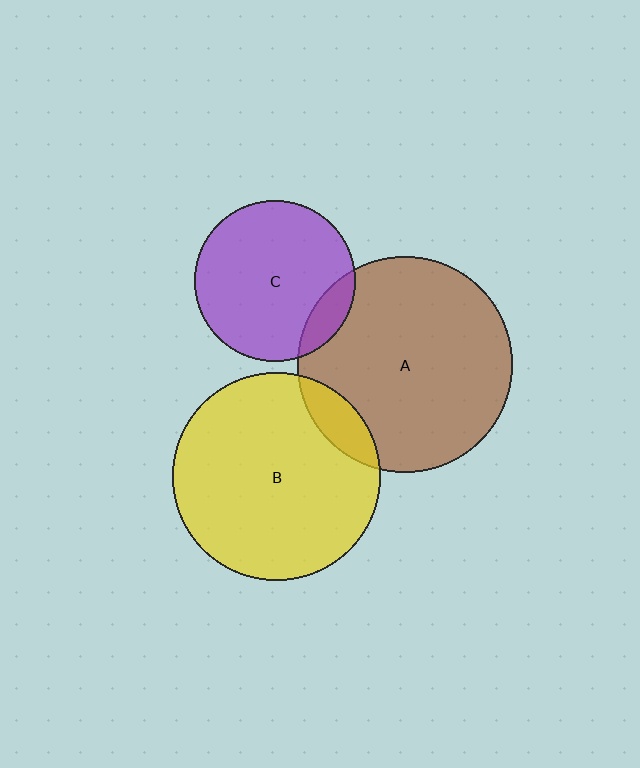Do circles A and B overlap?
Yes.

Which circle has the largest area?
Circle A (brown).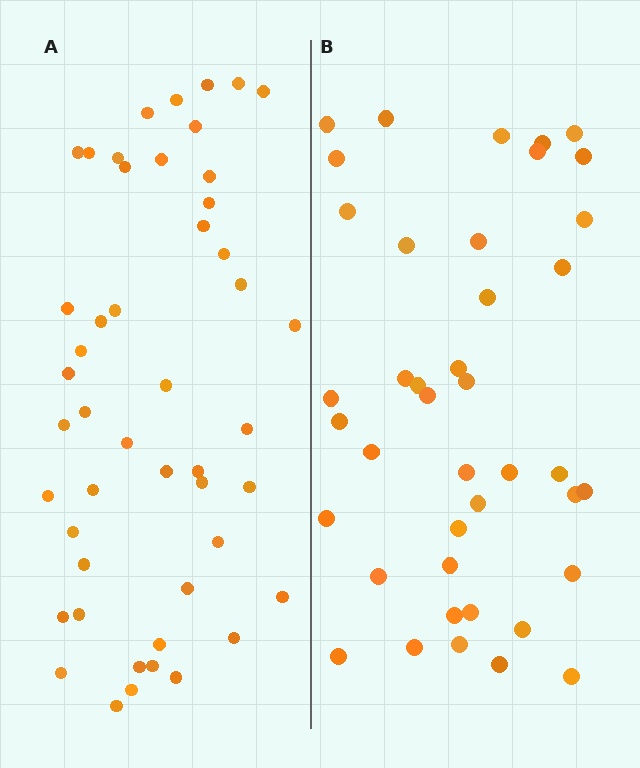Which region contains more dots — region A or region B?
Region A (the left region) has more dots.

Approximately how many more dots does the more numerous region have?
Region A has roughly 8 or so more dots than region B.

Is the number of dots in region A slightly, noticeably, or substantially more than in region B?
Region A has only slightly more — the two regions are fairly close. The ratio is roughly 1.2 to 1.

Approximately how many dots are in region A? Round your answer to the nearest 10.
About 50 dots. (The exact count is 48, which rounds to 50.)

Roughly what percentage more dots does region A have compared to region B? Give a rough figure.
About 15% more.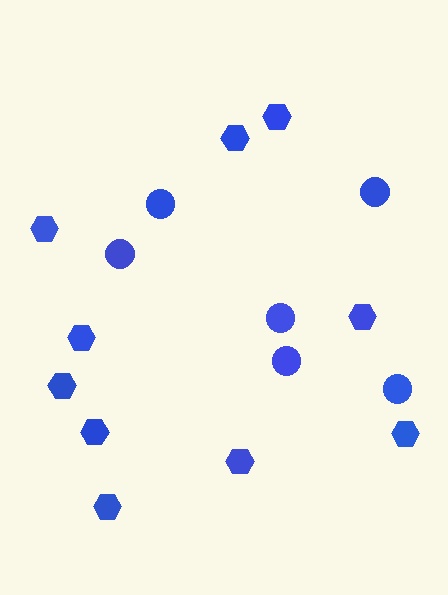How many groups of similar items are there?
There are 2 groups: one group of hexagons (10) and one group of circles (6).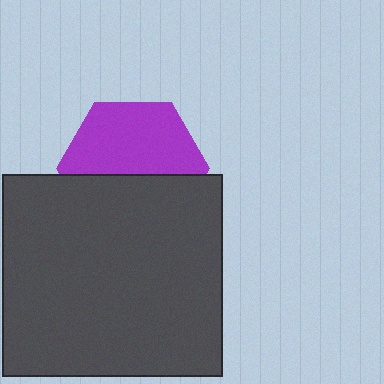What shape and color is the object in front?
The object in front is a dark gray rectangle.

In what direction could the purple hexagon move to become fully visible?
The purple hexagon could move up. That would shift it out from behind the dark gray rectangle entirely.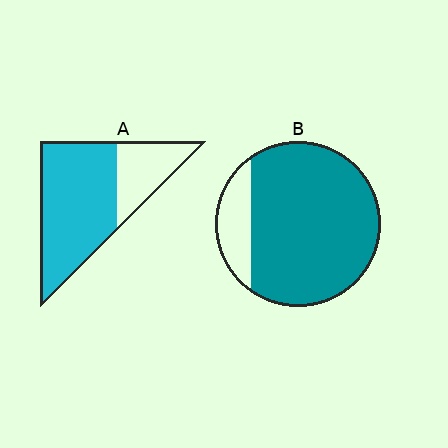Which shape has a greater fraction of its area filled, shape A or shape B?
Shape B.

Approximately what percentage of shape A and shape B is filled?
A is approximately 70% and B is approximately 85%.